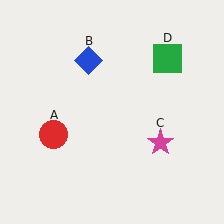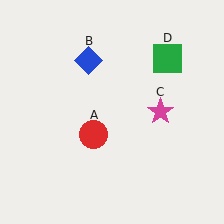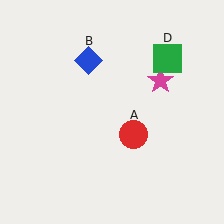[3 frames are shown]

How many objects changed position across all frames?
2 objects changed position: red circle (object A), magenta star (object C).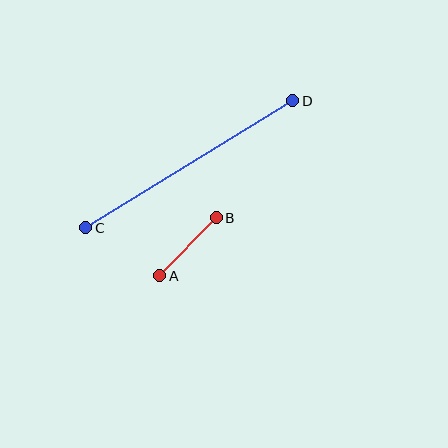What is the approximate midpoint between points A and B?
The midpoint is at approximately (188, 247) pixels.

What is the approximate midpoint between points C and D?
The midpoint is at approximately (189, 164) pixels.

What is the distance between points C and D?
The distance is approximately 243 pixels.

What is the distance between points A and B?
The distance is approximately 81 pixels.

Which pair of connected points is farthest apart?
Points C and D are farthest apart.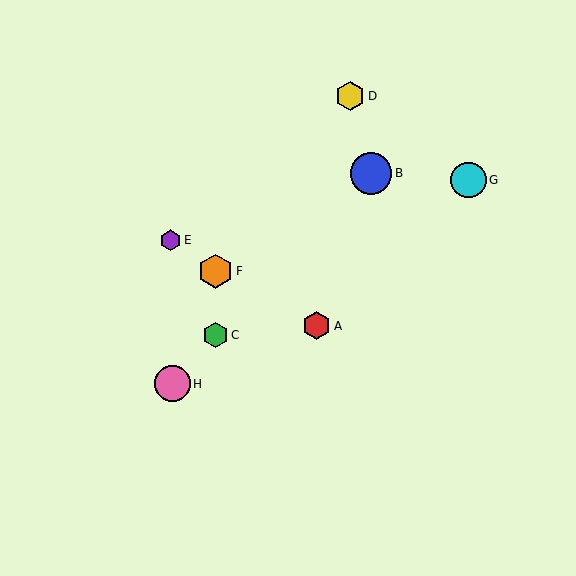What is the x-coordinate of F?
Object F is at x≈216.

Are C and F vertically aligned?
Yes, both are at x≈216.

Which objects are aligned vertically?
Objects C, F are aligned vertically.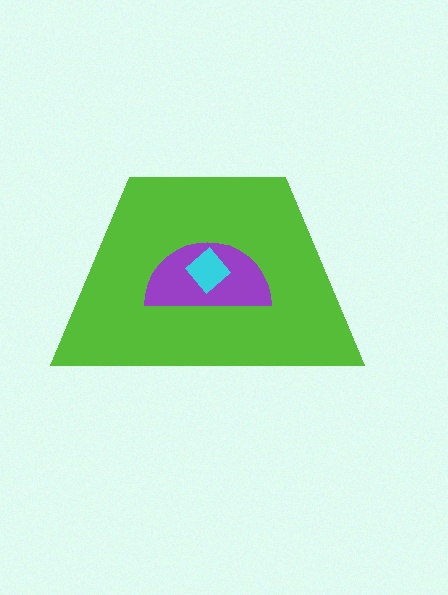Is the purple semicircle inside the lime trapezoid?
Yes.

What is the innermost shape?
The cyan diamond.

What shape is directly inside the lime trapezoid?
The purple semicircle.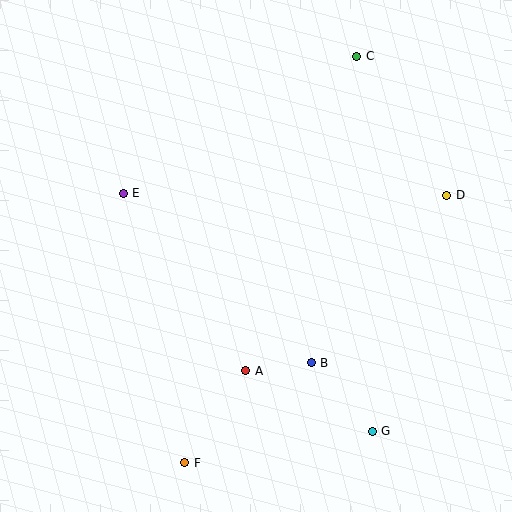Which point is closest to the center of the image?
Point A at (246, 371) is closest to the center.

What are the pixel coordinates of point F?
Point F is at (185, 463).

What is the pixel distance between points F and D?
The distance between F and D is 374 pixels.